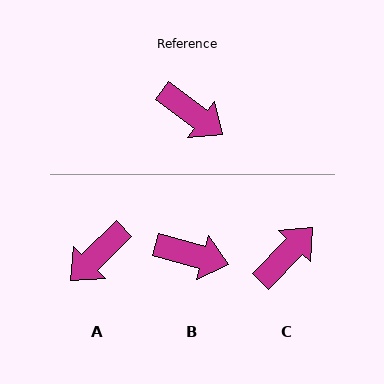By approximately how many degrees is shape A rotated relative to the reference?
Approximately 99 degrees clockwise.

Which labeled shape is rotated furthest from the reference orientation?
A, about 99 degrees away.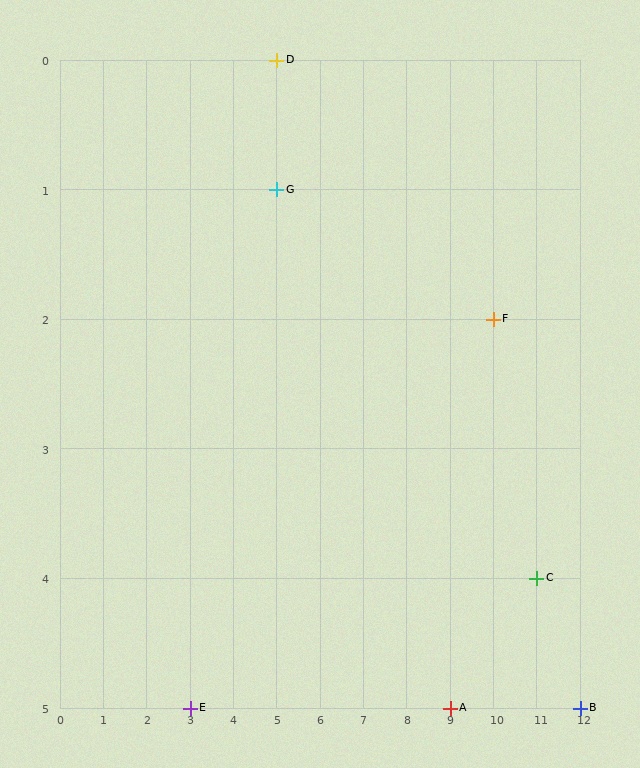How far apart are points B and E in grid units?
Points B and E are 9 columns apart.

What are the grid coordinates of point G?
Point G is at grid coordinates (5, 1).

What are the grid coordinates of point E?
Point E is at grid coordinates (3, 5).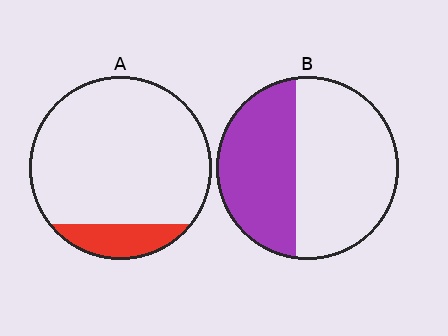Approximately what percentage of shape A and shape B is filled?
A is approximately 15% and B is approximately 40%.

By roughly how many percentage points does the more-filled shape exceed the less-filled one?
By roughly 30 percentage points (B over A).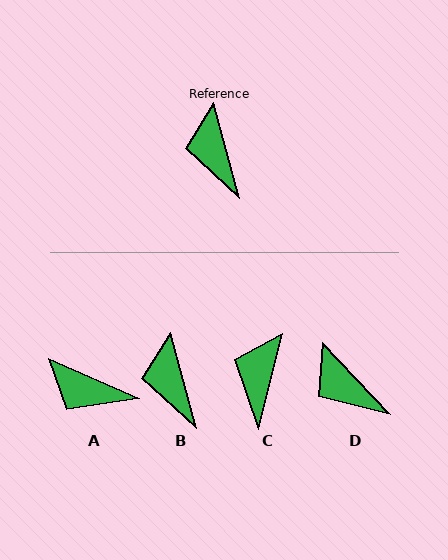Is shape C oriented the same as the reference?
No, it is off by about 29 degrees.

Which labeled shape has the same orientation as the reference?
B.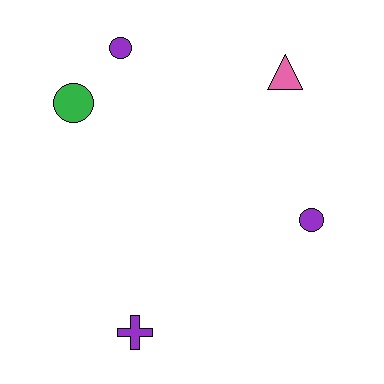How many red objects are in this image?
There are no red objects.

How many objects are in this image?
There are 5 objects.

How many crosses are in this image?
There is 1 cross.